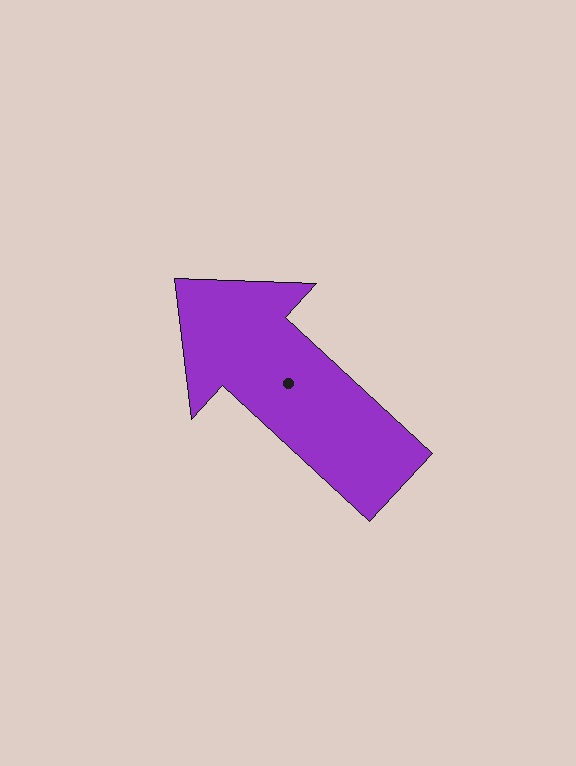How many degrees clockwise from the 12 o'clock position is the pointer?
Approximately 313 degrees.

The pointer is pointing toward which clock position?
Roughly 10 o'clock.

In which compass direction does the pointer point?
Northwest.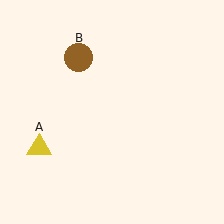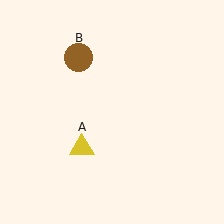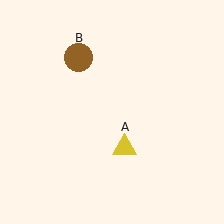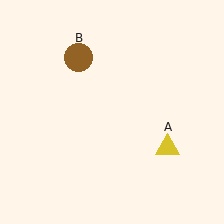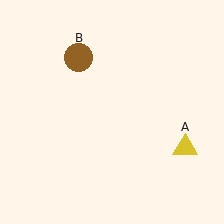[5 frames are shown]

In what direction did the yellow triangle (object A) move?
The yellow triangle (object A) moved right.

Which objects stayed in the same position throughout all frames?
Brown circle (object B) remained stationary.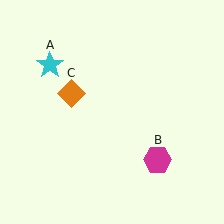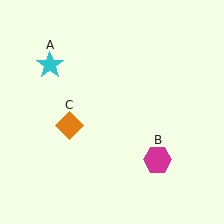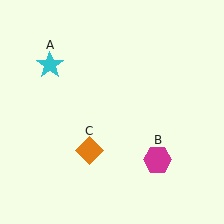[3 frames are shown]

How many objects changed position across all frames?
1 object changed position: orange diamond (object C).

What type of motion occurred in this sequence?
The orange diamond (object C) rotated counterclockwise around the center of the scene.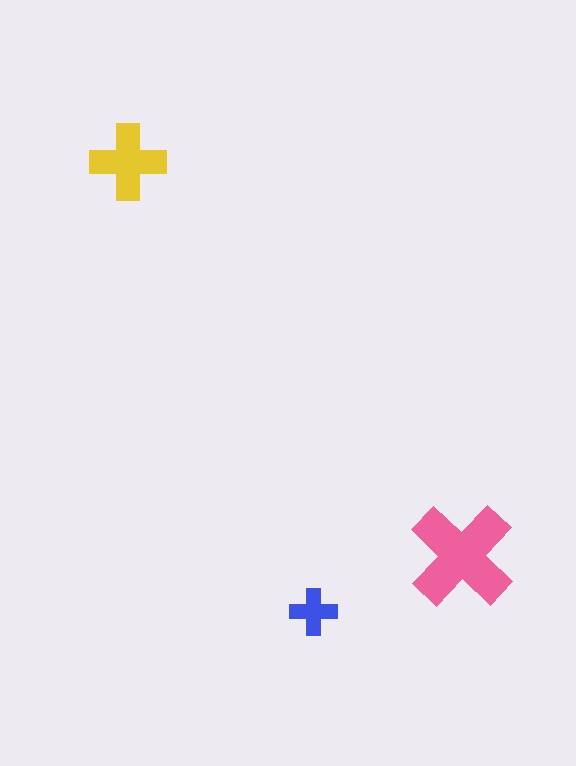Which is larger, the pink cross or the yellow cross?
The pink one.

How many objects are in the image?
There are 3 objects in the image.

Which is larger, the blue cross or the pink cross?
The pink one.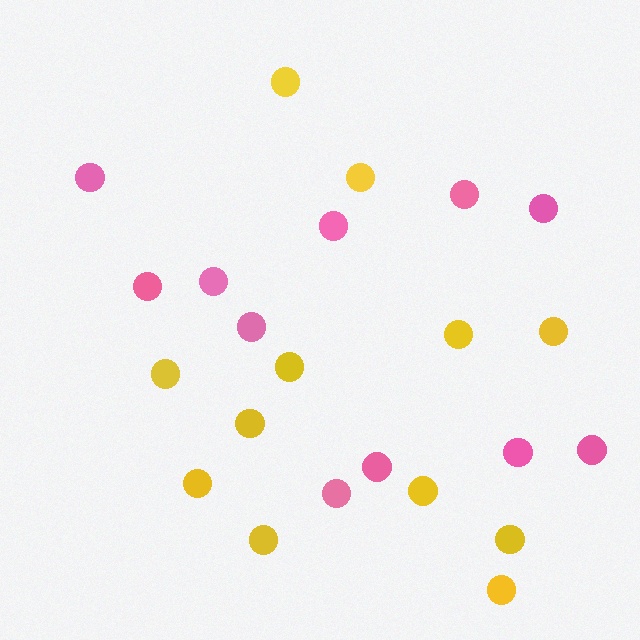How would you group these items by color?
There are 2 groups: one group of yellow circles (12) and one group of pink circles (11).